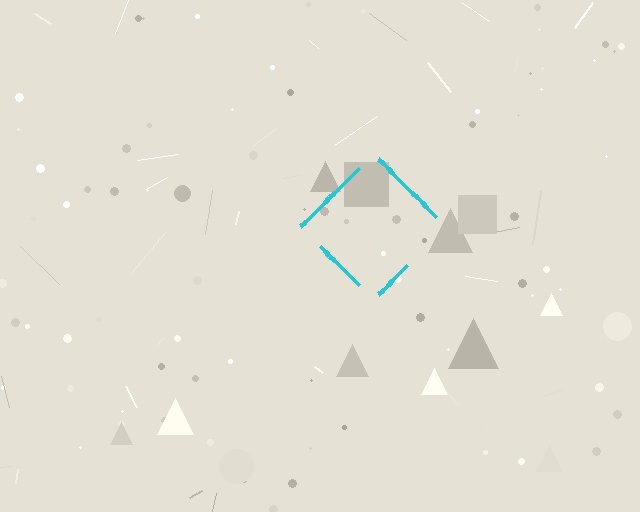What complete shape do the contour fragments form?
The contour fragments form a diamond.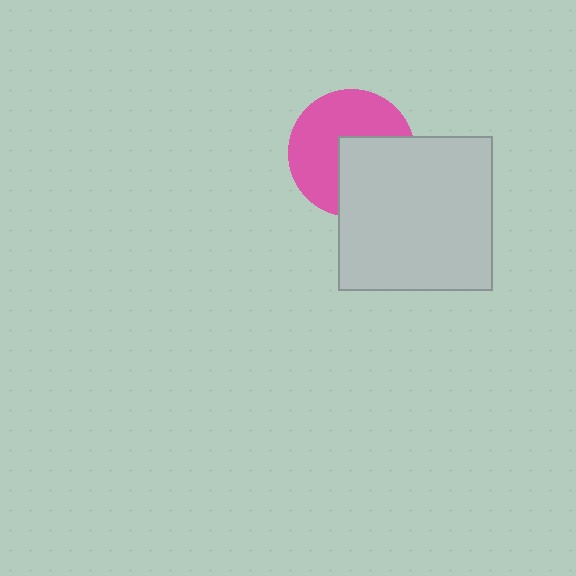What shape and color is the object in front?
The object in front is a light gray square.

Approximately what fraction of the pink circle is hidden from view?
Roughly 43% of the pink circle is hidden behind the light gray square.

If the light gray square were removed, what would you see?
You would see the complete pink circle.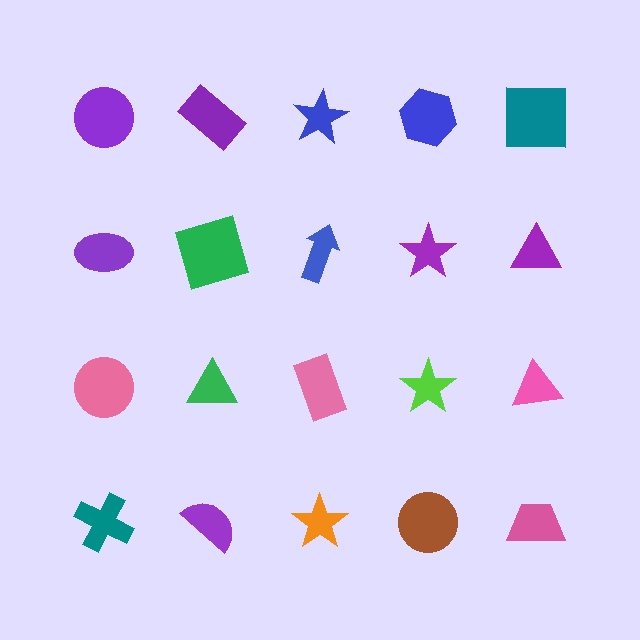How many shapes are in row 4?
5 shapes.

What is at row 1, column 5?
A teal square.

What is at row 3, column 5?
A pink triangle.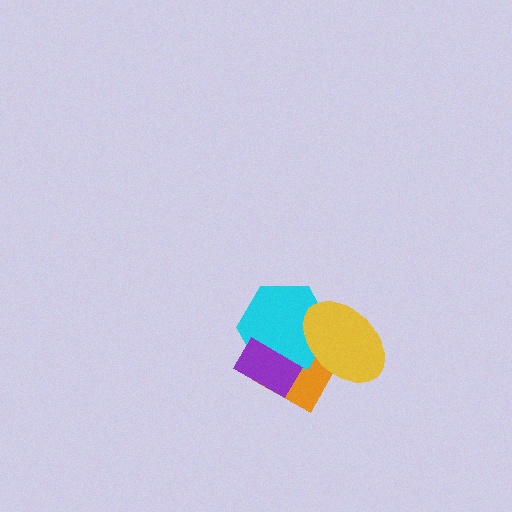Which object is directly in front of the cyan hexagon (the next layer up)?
The purple rectangle is directly in front of the cyan hexagon.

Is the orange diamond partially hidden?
Yes, it is partially covered by another shape.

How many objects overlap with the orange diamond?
3 objects overlap with the orange diamond.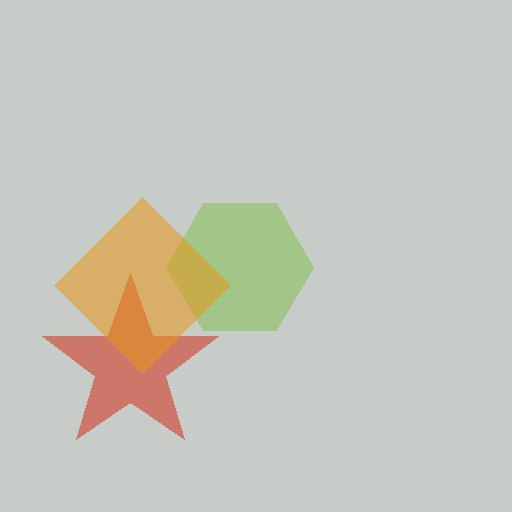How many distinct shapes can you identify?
There are 3 distinct shapes: a red star, a lime hexagon, an orange diamond.